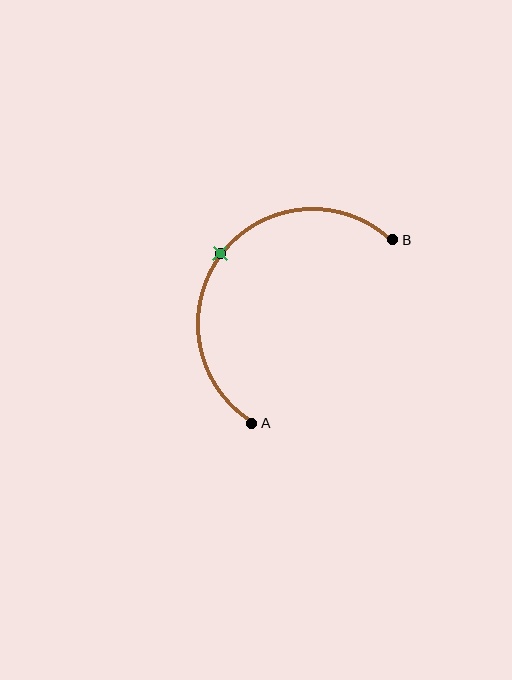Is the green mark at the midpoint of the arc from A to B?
Yes. The green mark lies on the arc at equal arc-length from both A and B — it is the arc midpoint.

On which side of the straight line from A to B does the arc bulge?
The arc bulges above and to the left of the straight line connecting A and B.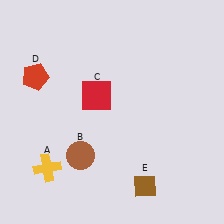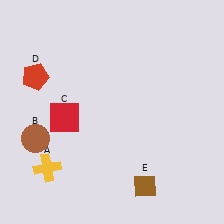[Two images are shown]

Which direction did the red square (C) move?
The red square (C) moved left.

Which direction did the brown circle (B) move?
The brown circle (B) moved left.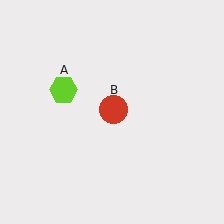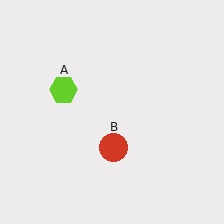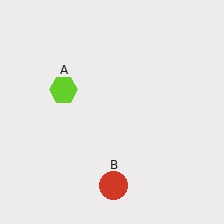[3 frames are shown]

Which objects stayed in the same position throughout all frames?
Lime hexagon (object A) remained stationary.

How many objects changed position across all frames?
1 object changed position: red circle (object B).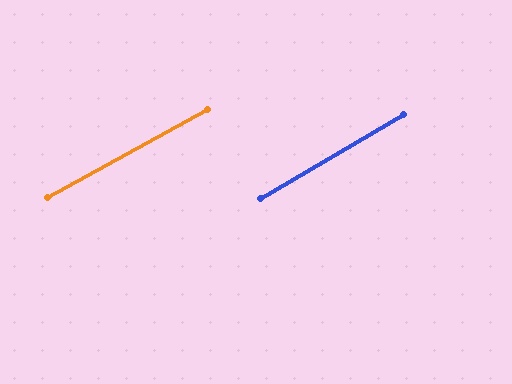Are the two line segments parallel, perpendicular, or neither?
Parallel — their directions differ by only 1.4°.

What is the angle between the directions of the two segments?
Approximately 1 degree.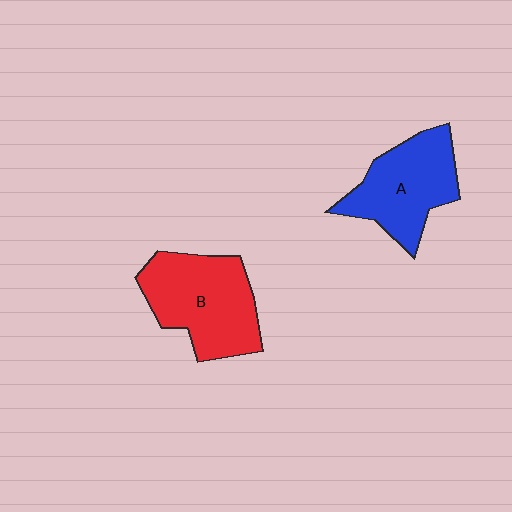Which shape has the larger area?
Shape B (red).